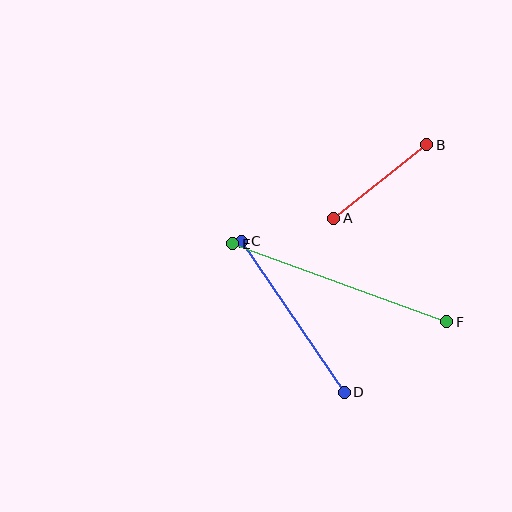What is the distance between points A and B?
The distance is approximately 118 pixels.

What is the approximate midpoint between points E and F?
The midpoint is at approximately (340, 283) pixels.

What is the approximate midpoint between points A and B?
The midpoint is at approximately (380, 182) pixels.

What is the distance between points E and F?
The distance is approximately 227 pixels.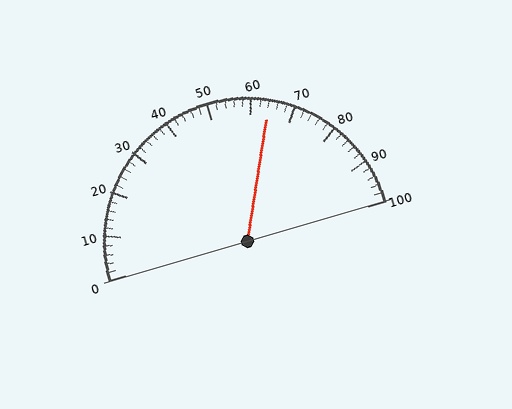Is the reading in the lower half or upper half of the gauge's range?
The reading is in the upper half of the range (0 to 100).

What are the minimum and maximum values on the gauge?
The gauge ranges from 0 to 100.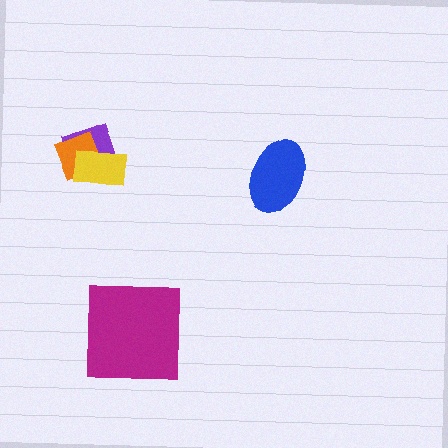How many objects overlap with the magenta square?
0 objects overlap with the magenta square.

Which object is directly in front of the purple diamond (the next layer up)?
The orange diamond is directly in front of the purple diamond.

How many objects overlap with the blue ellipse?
0 objects overlap with the blue ellipse.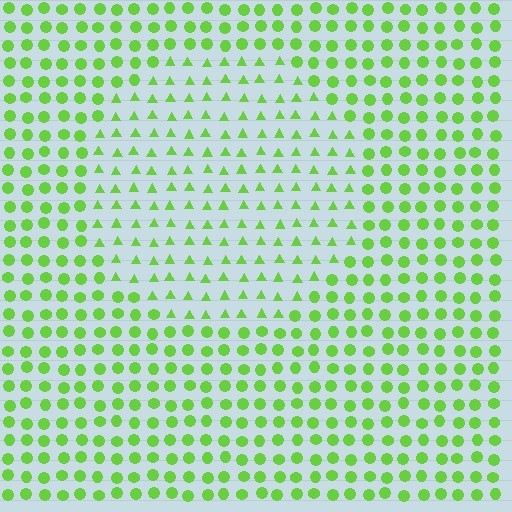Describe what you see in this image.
The image is filled with small lime elements arranged in a uniform grid. A circle-shaped region contains triangles, while the surrounding area contains circles. The boundary is defined purely by the change in element shape.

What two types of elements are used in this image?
The image uses triangles inside the circle region and circles outside it.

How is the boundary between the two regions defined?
The boundary is defined by a change in element shape: triangles inside vs. circles outside. All elements share the same color and spacing.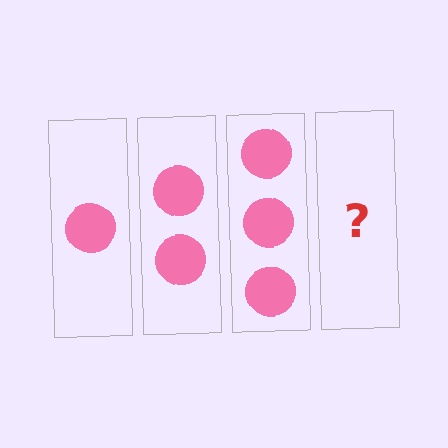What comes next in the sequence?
The next element should be 4 circles.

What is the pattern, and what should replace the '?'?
The pattern is that each step adds one more circle. The '?' should be 4 circles.